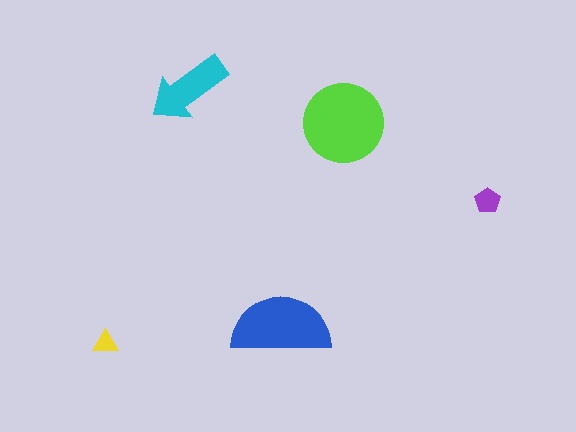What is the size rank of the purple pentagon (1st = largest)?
4th.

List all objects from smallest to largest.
The yellow triangle, the purple pentagon, the cyan arrow, the blue semicircle, the lime circle.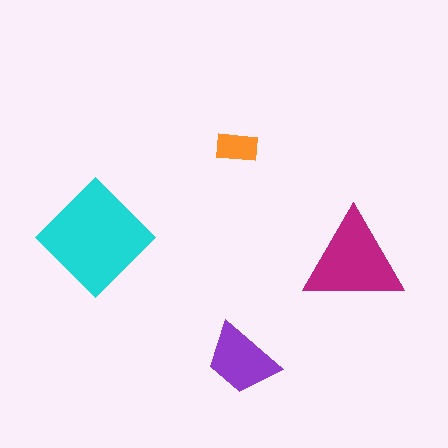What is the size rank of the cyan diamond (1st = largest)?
1st.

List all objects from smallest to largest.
The orange rectangle, the purple trapezoid, the magenta triangle, the cyan diamond.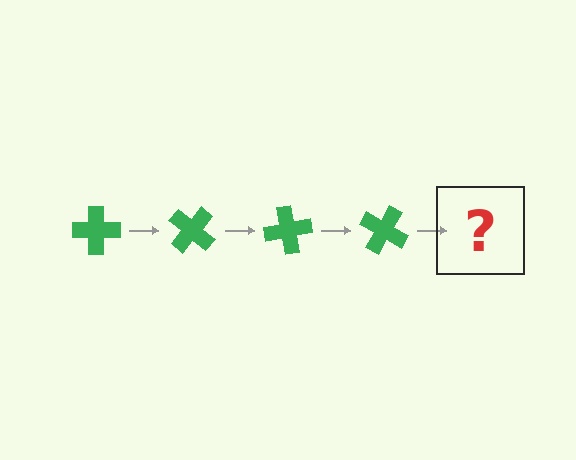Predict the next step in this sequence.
The next step is a green cross rotated 160 degrees.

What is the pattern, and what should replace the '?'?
The pattern is that the cross rotates 40 degrees each step. The '?' should be a green cross rotated 160 degrees.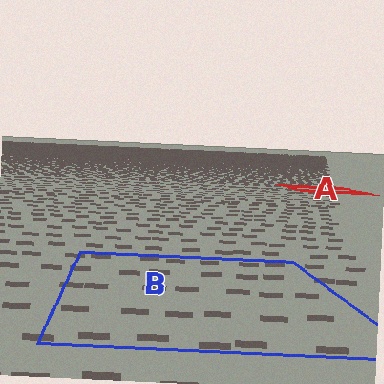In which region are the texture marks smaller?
The texture marks are smaller in region A, because it is farther away.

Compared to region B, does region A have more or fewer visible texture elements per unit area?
Region A has more texture elements per unit area — they are packed more densely because it is farther away.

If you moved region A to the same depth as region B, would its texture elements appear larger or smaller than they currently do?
They would appear larger. At a closer depth, the same texture elements are projected at a bigger on-screen size.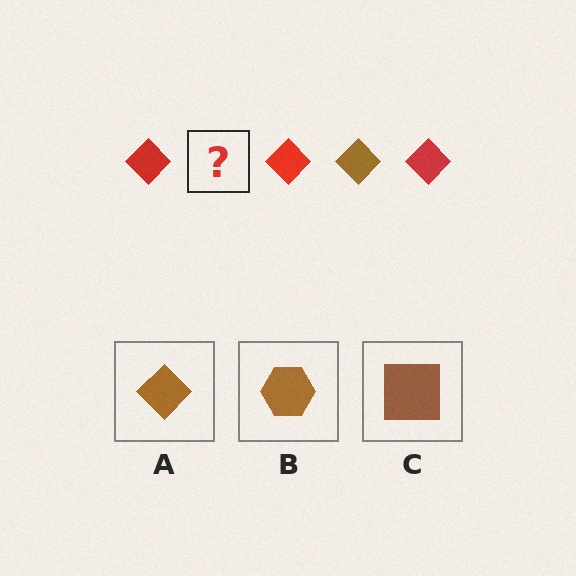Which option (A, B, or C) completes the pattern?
A.